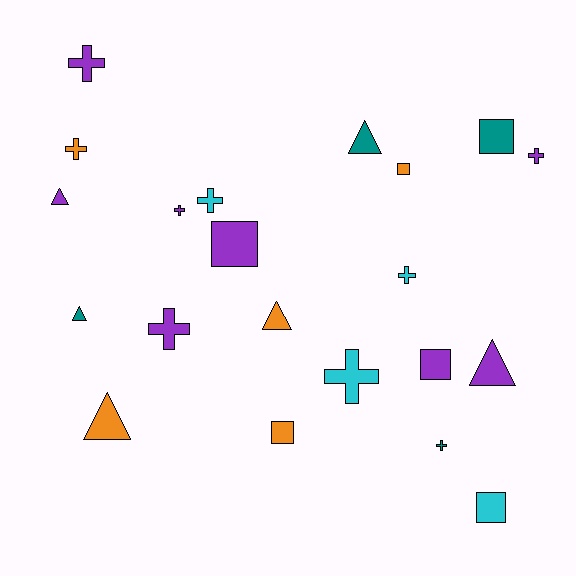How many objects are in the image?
There are 21 objects.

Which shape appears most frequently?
Cross, with 9 objects.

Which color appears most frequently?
Purple, with 8 objects.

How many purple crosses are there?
There are 4 purple crosses.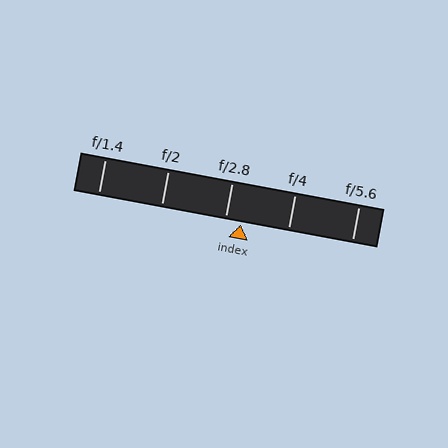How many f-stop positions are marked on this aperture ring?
There are 5 f-stop positions marked.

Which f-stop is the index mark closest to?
The index mark is closest to f/2.8.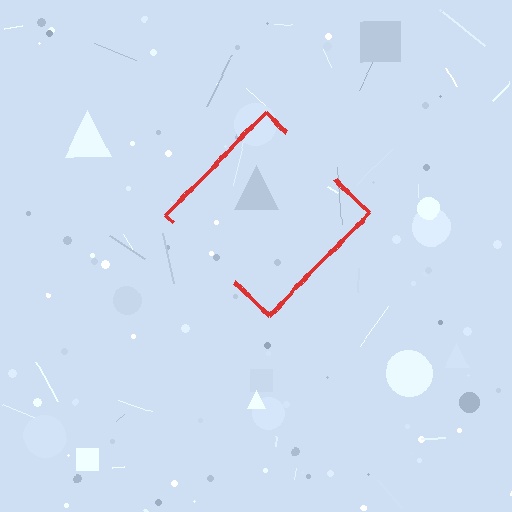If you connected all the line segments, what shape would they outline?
They would outline a diamond.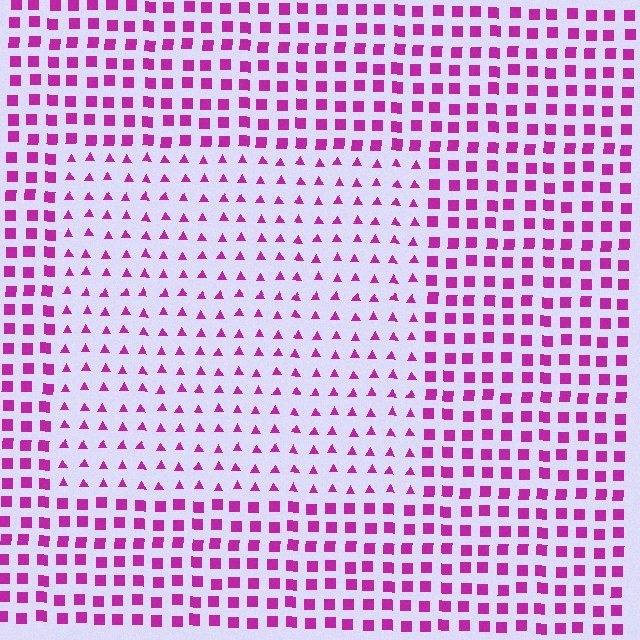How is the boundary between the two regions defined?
The boundary is defined by a change in element shape: triangles inside vs. squares outside. All elements share the same color and spacing.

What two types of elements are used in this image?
The image uses triangles inside the rectangle region and squares outside it.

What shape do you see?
I see a rectangle.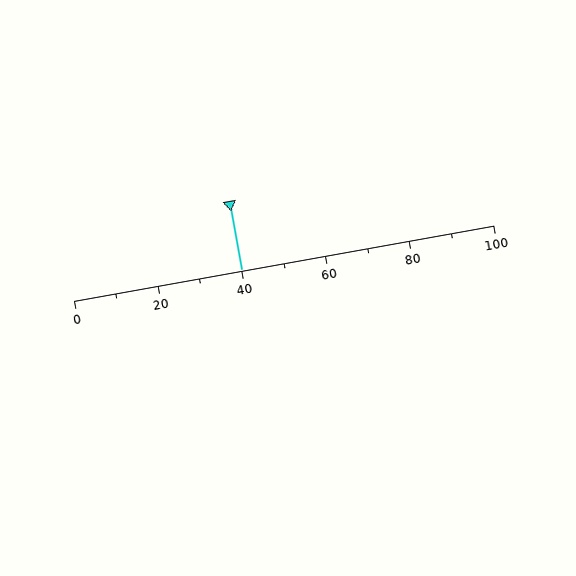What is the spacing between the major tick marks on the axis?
The major ticks are spaced 20 apart.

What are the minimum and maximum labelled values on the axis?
The axis runs from 0 to 100.